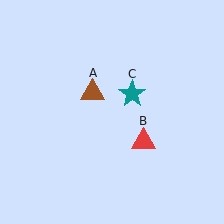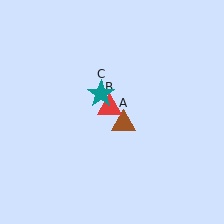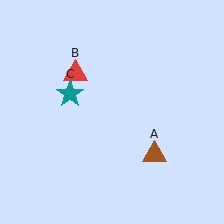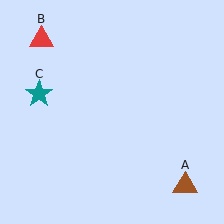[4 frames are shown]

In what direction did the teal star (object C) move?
The teal star (object C) moved left.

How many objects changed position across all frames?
3 objects changed position: brown triangle (object A), red triangle (object B), teal star (object C).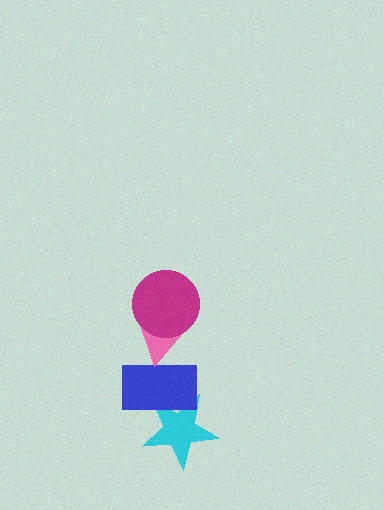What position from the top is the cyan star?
The cyan star is 4th from the top.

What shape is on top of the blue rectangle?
The pink triangle is on top of the blue rectangle.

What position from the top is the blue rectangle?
The blue rectangle is 3rd from the top.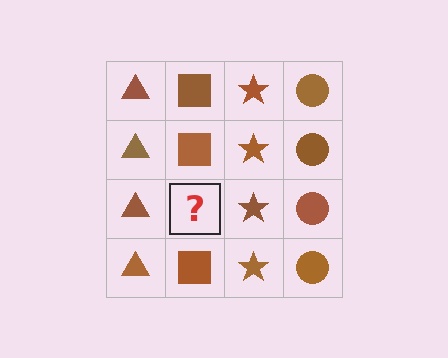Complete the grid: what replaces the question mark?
The question mark should be replaced with a brown square.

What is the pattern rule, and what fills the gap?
The rule is that each column has a consistent shape. The gap should be filled with a brown square.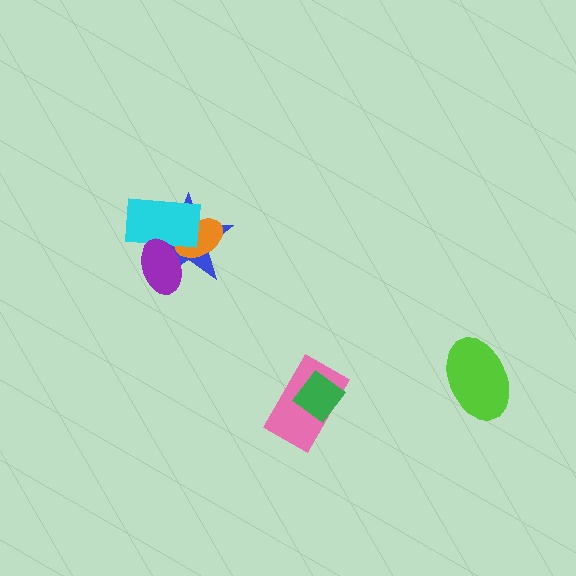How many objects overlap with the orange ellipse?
3 objects overlap with the orange ellipse.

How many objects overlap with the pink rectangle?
1 object overlaps with the pink rectangle.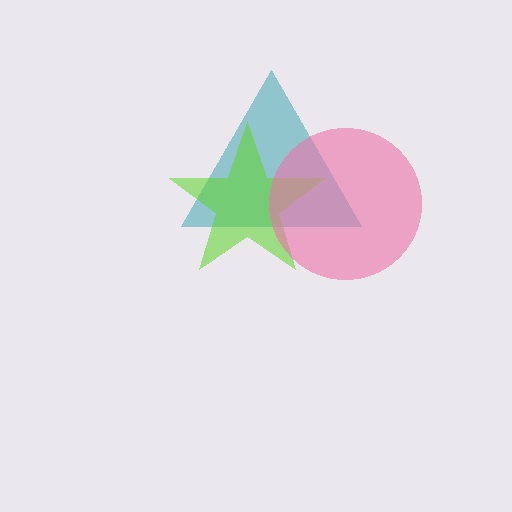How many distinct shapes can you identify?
There are 3 distinct shapes: a teal triangle, a lime star, a pink circle.